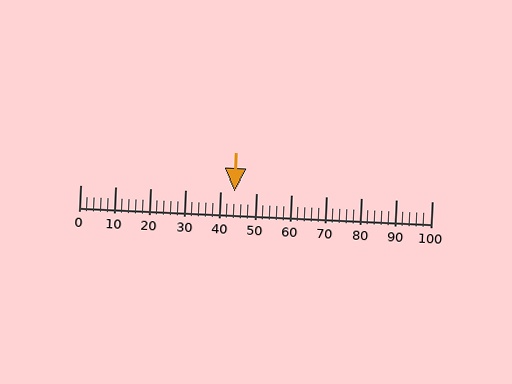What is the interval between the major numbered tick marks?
The major tick marks are spaced 10 units apart.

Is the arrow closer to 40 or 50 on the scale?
The arrow is closer to 40.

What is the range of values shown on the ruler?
The ruler shows values from 0 to 100.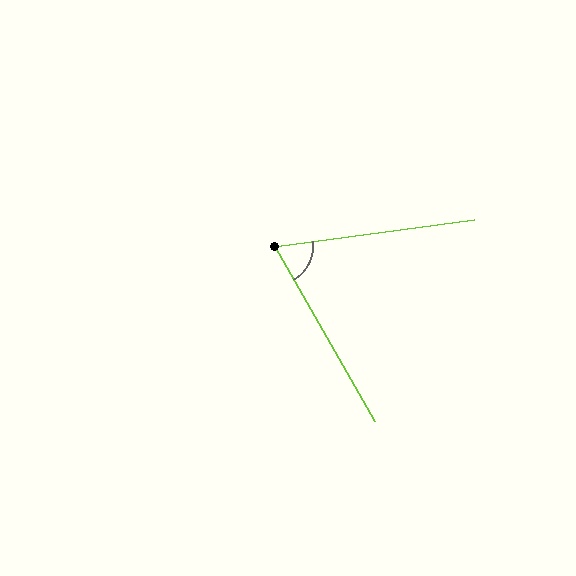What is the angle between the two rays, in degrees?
Approximately 68 degrees.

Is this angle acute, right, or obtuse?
It is acute.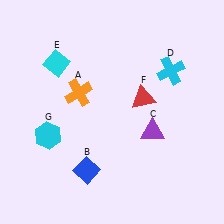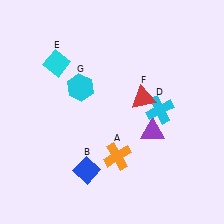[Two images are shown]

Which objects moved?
The objects that moved are: the orange cross (A), the cyan cross (D), the cyan hexagon (G).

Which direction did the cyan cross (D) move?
The cyan cross (D) moved down.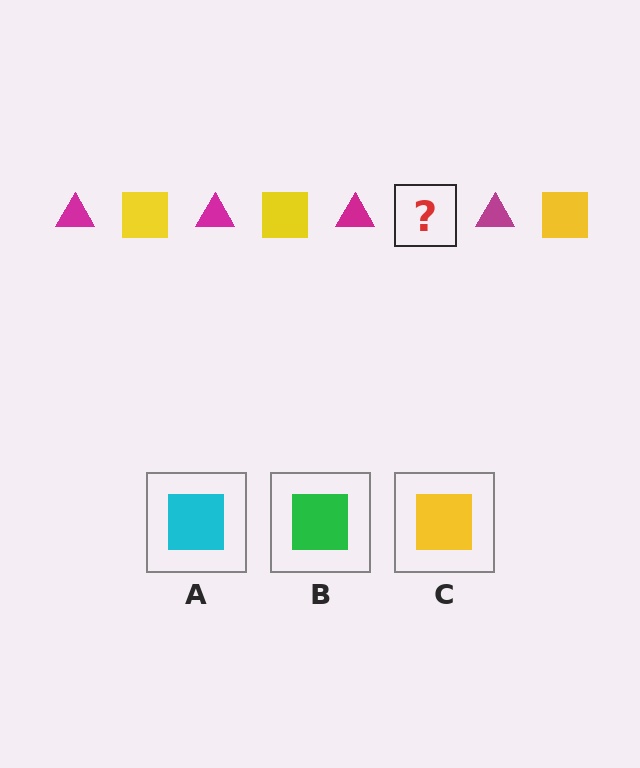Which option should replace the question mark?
Option C.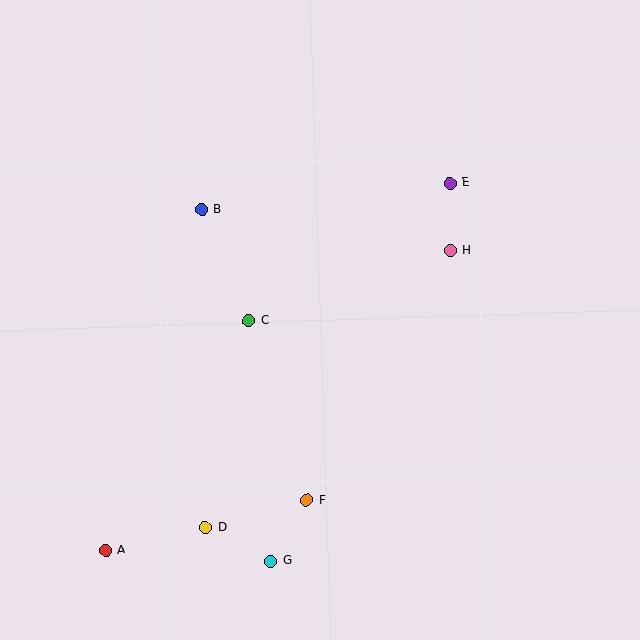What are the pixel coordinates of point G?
Point G is at (271, 561).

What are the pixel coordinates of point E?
Point E is at (450, 183).